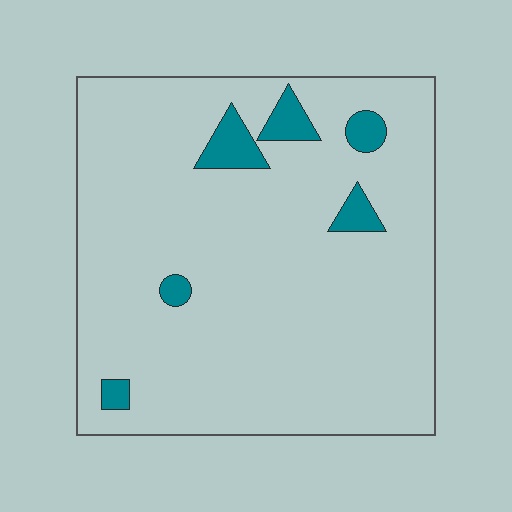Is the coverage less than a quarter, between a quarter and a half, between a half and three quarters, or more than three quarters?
Less than a quarter.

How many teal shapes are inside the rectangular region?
6.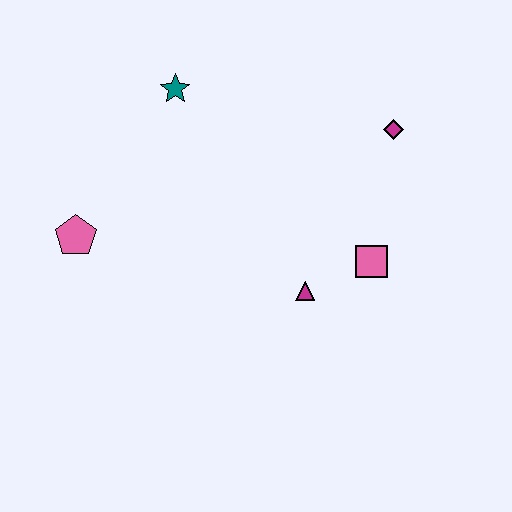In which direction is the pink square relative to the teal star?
The pink square is to the right of the teal star.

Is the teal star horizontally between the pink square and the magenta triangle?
No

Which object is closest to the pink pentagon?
The teal star is closest to the pink pentagon.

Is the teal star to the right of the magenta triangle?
No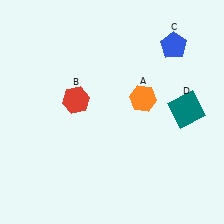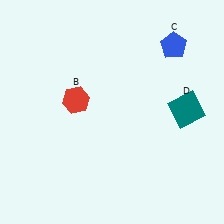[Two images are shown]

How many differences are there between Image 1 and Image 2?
There is 1 difference between the two images.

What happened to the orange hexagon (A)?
The orange hexagon (A) was removed in Image 2. It was in the top-right area of Image 1.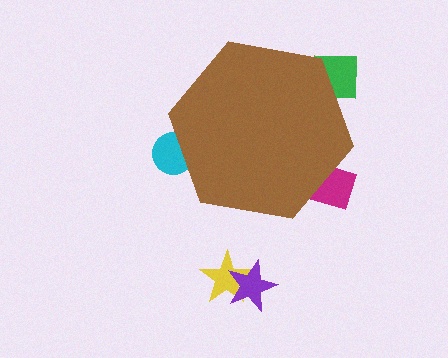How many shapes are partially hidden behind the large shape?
3 shapes are partially hidden.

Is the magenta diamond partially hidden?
Yes, the magenta diamond is partially hidden behind the brown hexagon.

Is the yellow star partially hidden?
No, the yellow star is fully visible.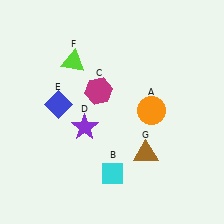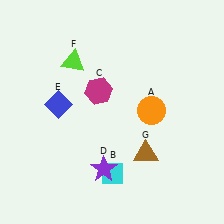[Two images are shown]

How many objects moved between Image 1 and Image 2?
1 object moved between the two images.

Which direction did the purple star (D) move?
The purple star (D) moved down.